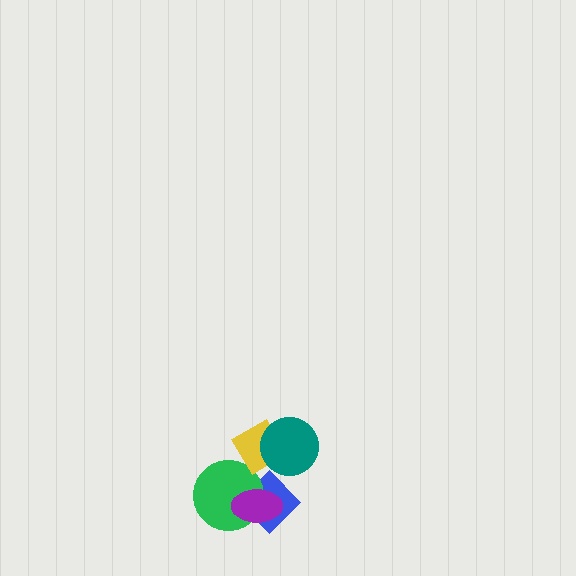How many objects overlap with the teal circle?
1 object overlaps with the teal circle.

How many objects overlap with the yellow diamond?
1 object overlaps with the yellow diamond.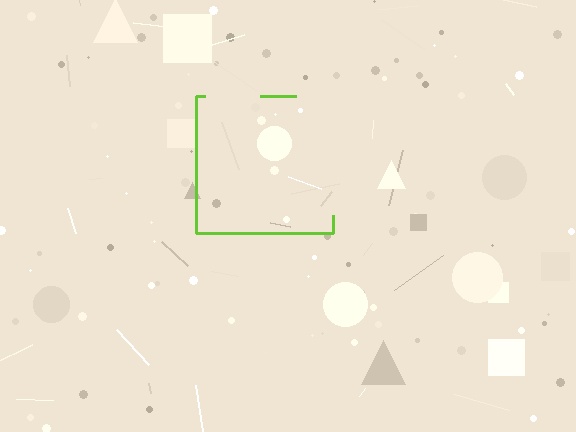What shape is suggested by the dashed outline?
The dashed outline suggests a square.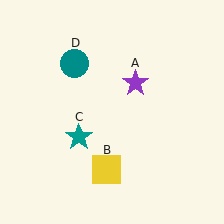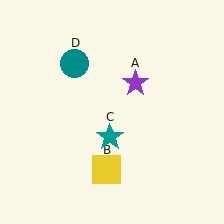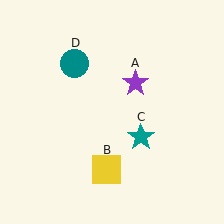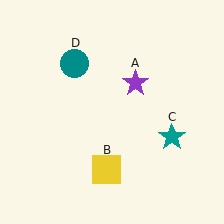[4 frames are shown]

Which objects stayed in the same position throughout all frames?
Purple star (object A) and yellow square (object B) and teal circle (object D) remained stationary.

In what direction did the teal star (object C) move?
The teal star (object C) moved right.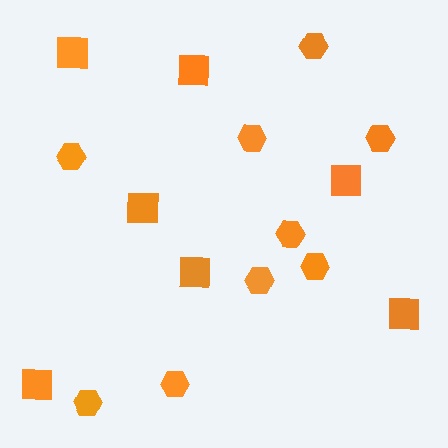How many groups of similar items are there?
There are 2 groups: one group of hexagons (9) and one group of squares (7).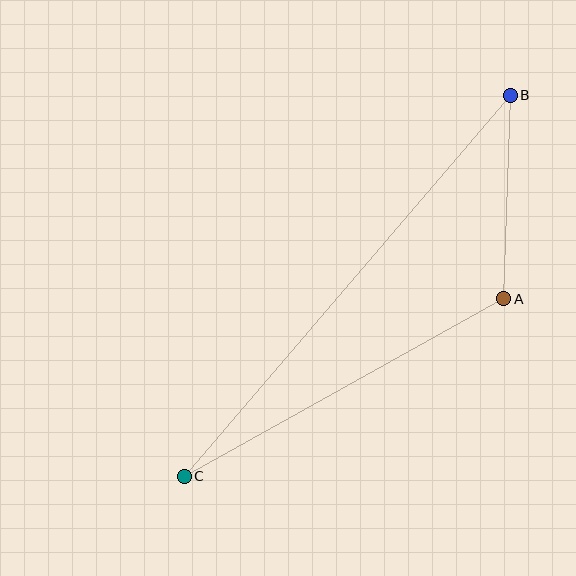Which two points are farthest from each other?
Points B and C are farthest from each other.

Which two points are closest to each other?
Points A and B are closest to each other.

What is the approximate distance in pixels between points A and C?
The distance between A and C is approximately 365 pixels.